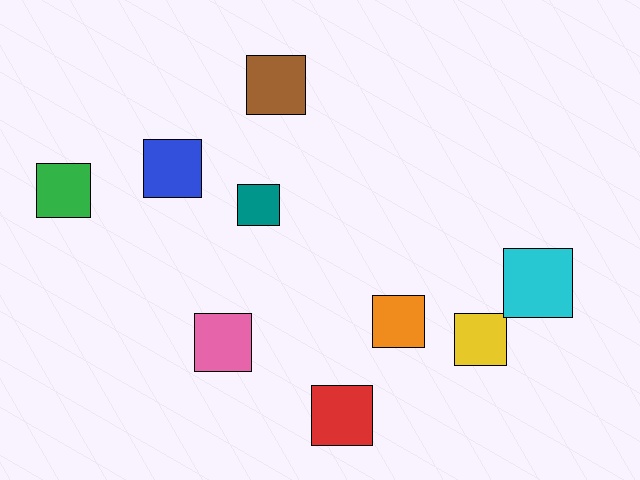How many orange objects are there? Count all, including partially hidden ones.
There is 1 orange object.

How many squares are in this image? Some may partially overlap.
There are 9 squares.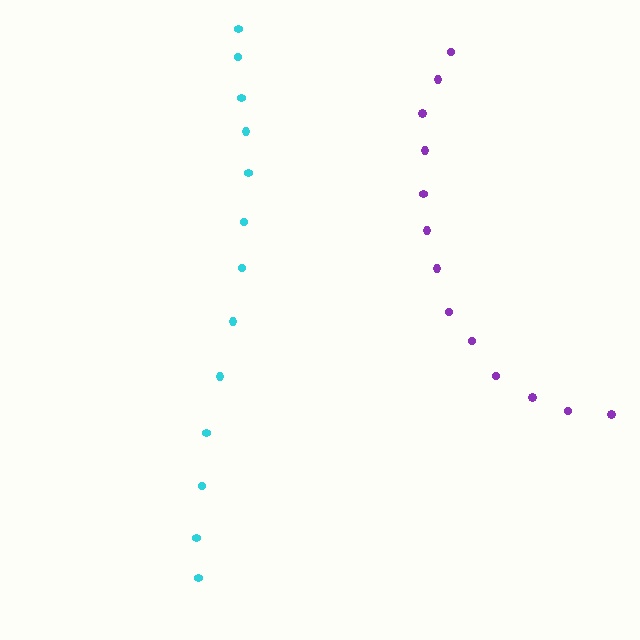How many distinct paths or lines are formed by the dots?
There are 2 distinct paths.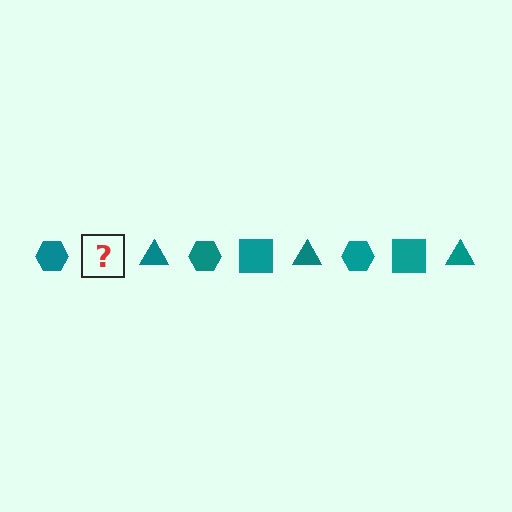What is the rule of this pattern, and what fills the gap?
The rule is that the pattern cycles through hexagon, square, triangle shapes in teal. The gap should be filled with a teal square.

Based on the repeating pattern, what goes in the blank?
The blank should be a teal square.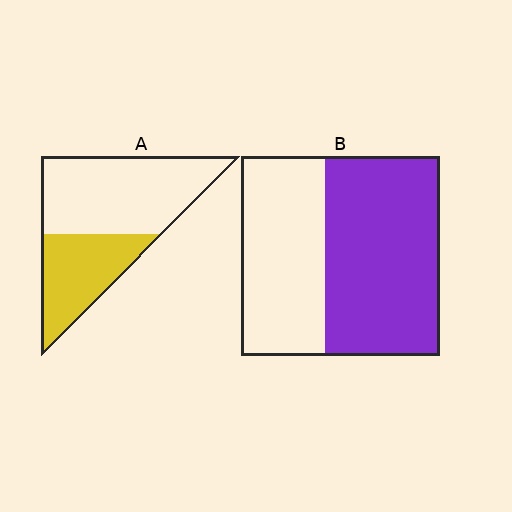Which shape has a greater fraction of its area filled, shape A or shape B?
Shape B.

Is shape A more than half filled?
No.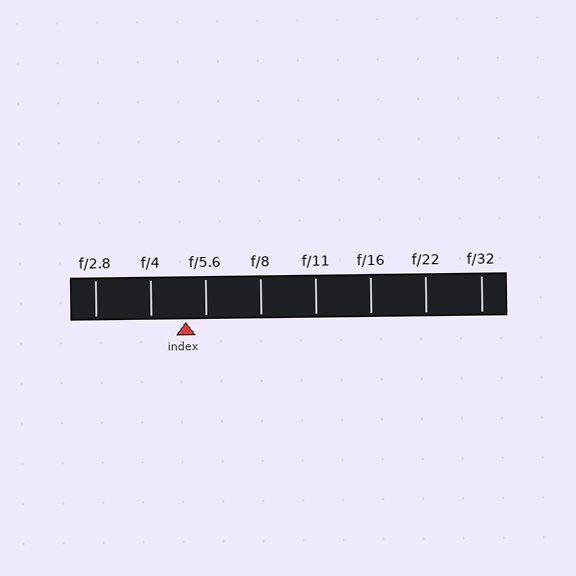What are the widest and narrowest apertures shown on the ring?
The widest aperture shown is f/2.8 and the narrowest is f/32.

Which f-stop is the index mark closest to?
The index mark is closest to f/5.6.